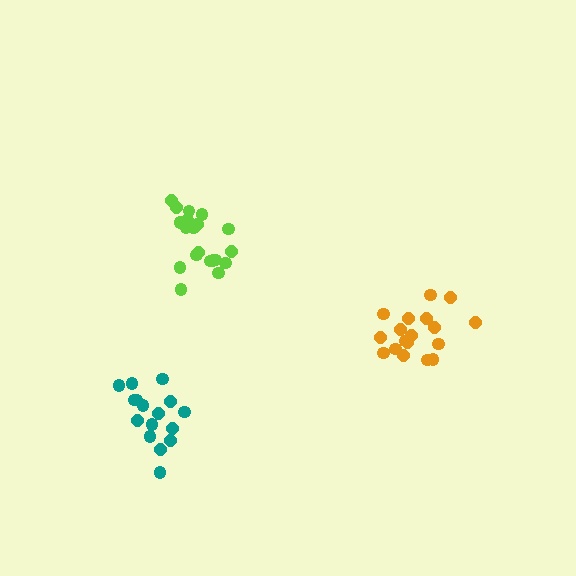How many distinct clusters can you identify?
There are 3 distinct clusters.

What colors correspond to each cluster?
The clusters are colored: teal, lime, orange.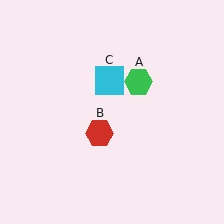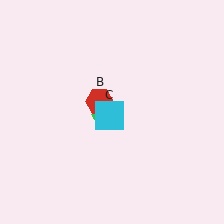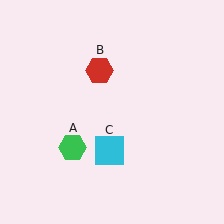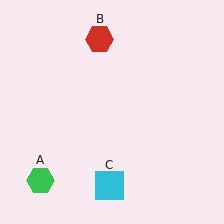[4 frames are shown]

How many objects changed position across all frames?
3 objects changed position: green hexagon (object A), red hexagon (object B), cyan square (object C).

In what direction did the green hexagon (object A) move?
The green hexagon (object A) moved down and to the left.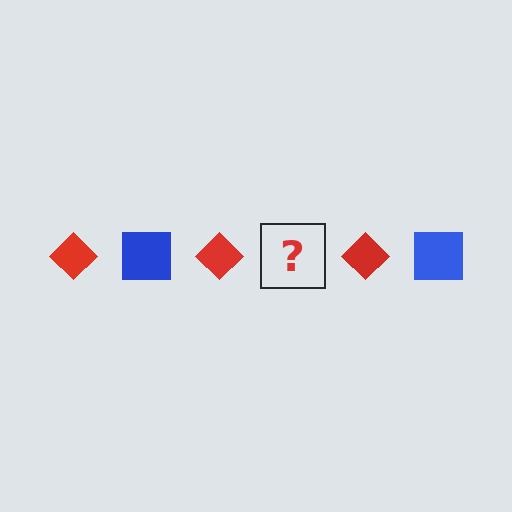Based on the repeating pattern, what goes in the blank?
The blank should be a blue square.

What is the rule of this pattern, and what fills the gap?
The rule is that the pattern alternates between red diamond and blue square. The gap should be filled with a blue square.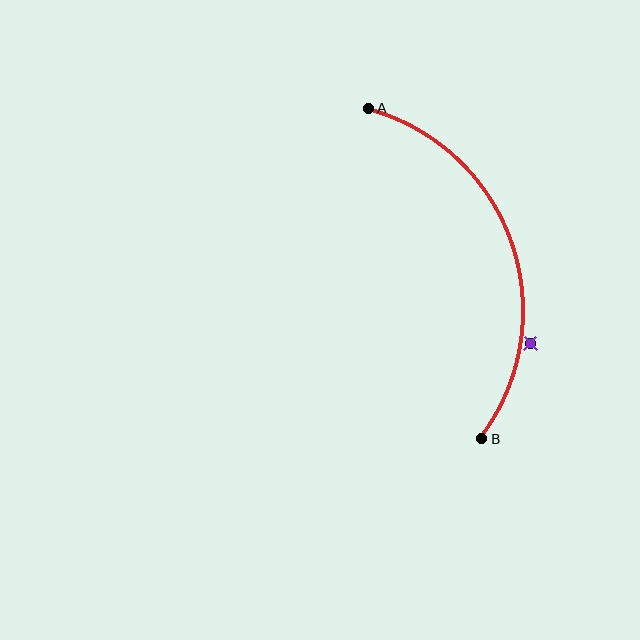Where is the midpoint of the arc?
The arc midpoint is the point on the curve farthest from the straight line joining A and B. It sits to the right of that line.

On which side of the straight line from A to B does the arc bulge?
The arc bulges to the right of the straight line connecting A and B.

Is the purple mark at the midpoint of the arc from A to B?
No — the purple mark does not lie on the arc at all. It sits slightly outside the curve.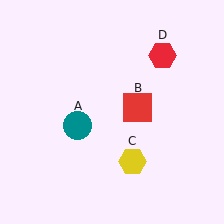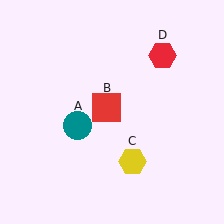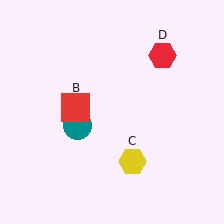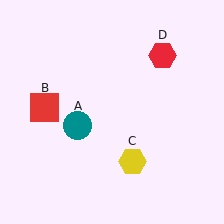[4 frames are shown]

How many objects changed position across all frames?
1 object changed position: red square (object B).